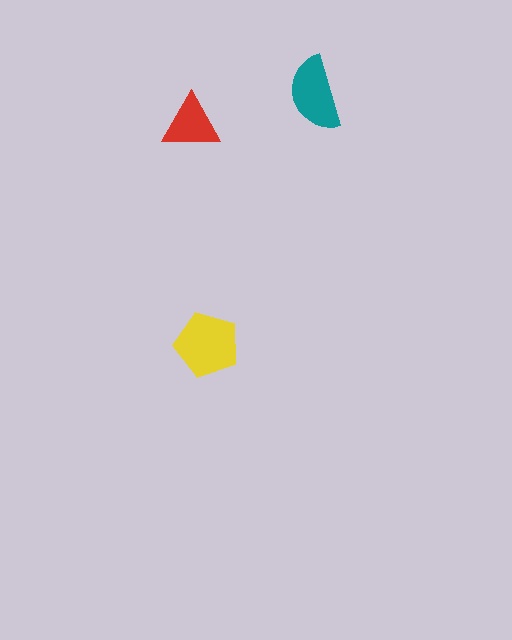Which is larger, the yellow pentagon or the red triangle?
The yellow pentagon.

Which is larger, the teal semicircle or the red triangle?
The teal semicircle.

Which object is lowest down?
The yellow pentagon is bottommost.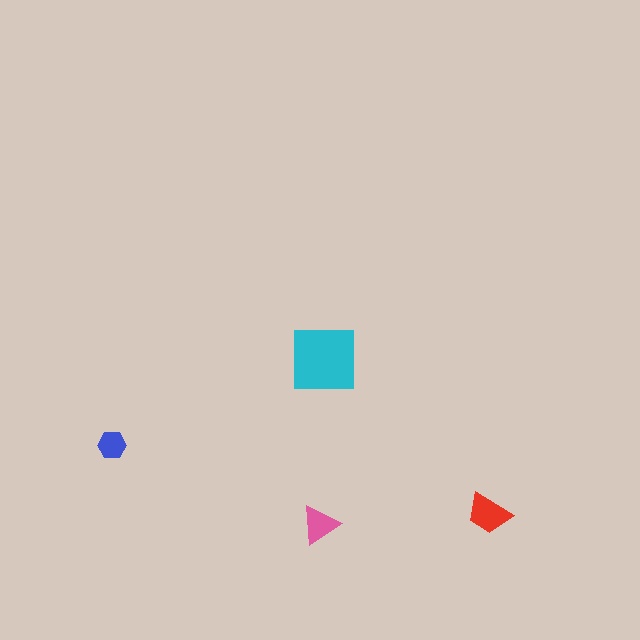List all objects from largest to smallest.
The cyan square, the red trapezoid, the pink triangle, the blue hexagon.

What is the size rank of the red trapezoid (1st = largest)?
2nd.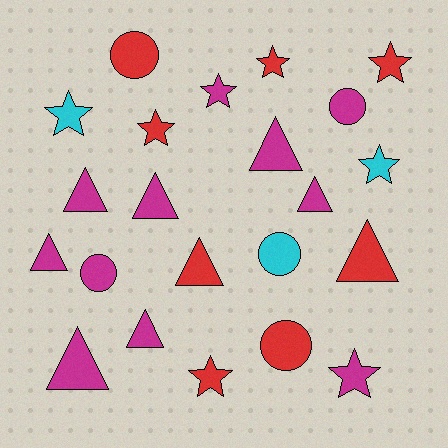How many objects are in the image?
There are 22 objects.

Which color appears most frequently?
Magenta, with 11 objects.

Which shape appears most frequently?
Triangle, with 9 objects.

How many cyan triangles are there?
There are no cyan triangles.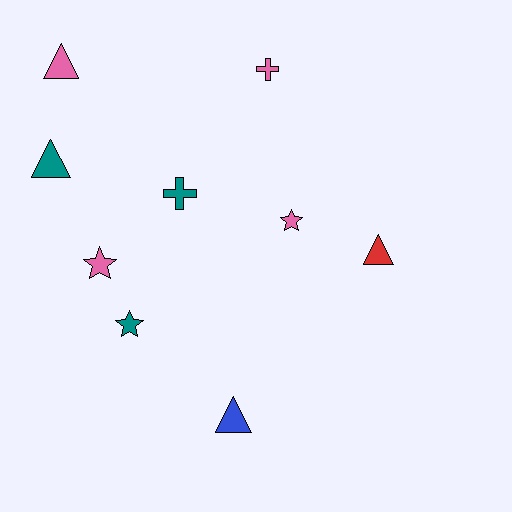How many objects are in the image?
There are 9 objects.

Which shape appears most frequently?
Triangle, with 4 objects.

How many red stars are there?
There are no red stars.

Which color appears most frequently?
Pink, with 4 objects.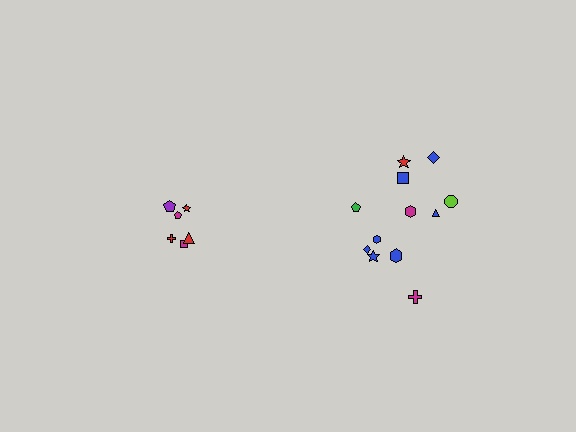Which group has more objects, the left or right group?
The right group.